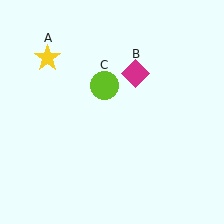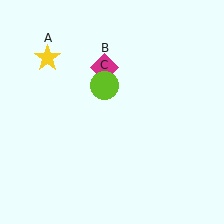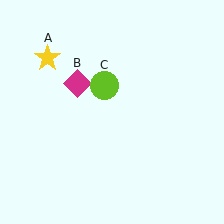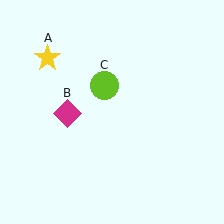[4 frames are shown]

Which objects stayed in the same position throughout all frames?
Yellow star (object A) and lime circle (object C) remained stationary.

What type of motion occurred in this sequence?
The magenta diamond (object B) rotated counterclockwise around the center of the scene.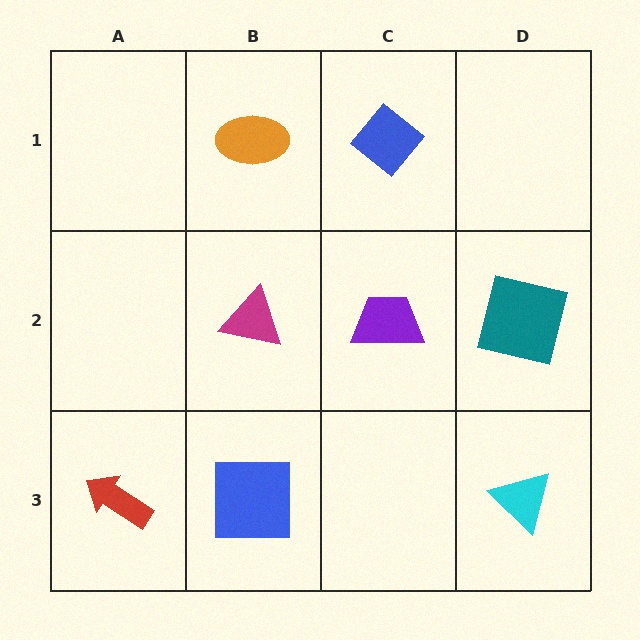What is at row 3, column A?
A red arrow.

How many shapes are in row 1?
2 shapes.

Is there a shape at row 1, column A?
No, that cell is empty.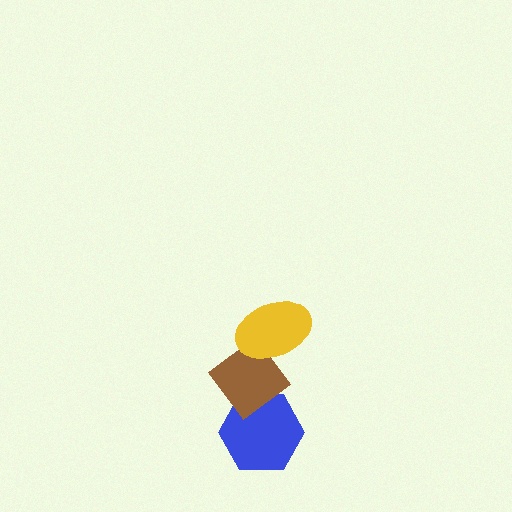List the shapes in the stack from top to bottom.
From top to bottom: the yellow ellipse, the brown diamond, the blue hexagon.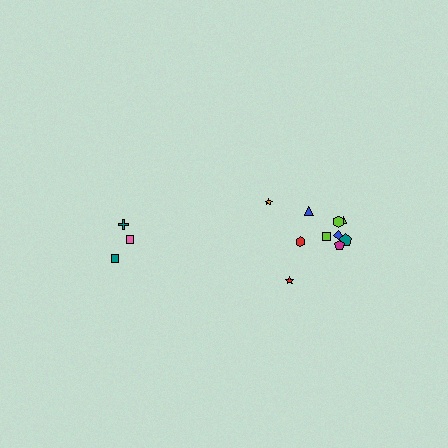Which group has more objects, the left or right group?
The right group.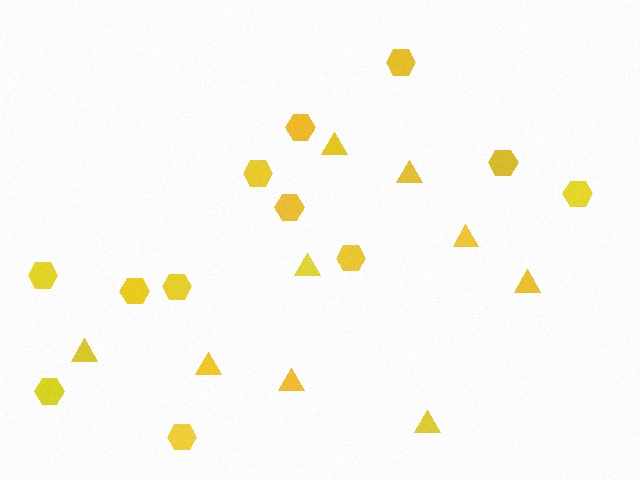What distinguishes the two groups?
There are 2 groups: one group of triangles (9) and one group of hexagons (12).